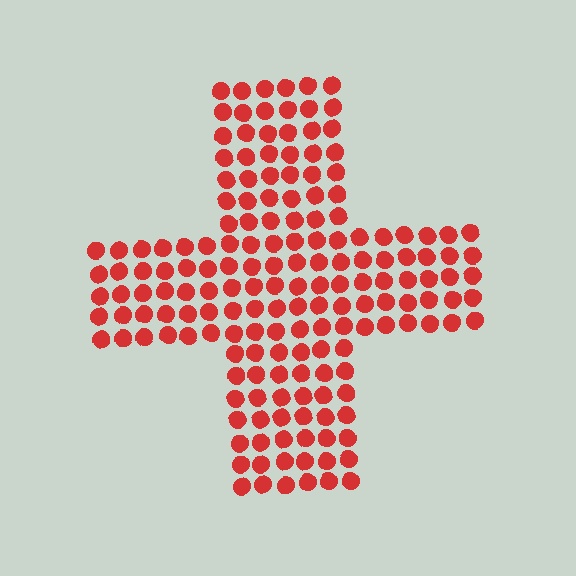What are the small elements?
The small elements are circles.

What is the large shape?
The large shape is a cross.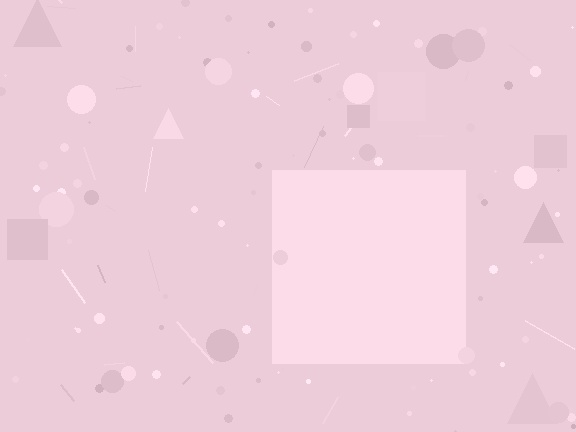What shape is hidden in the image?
A square is hidden in the image.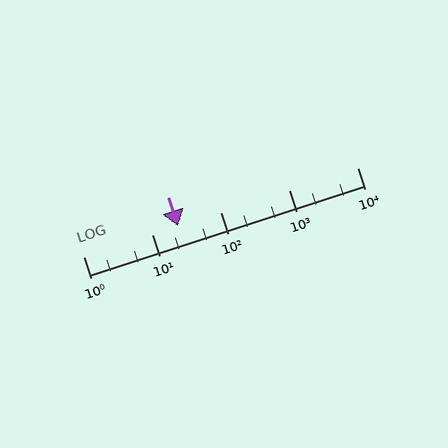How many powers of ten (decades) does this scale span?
The scale spans 4 decades, from 1 to 10000.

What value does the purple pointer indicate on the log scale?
The pointer indicates approximately 24.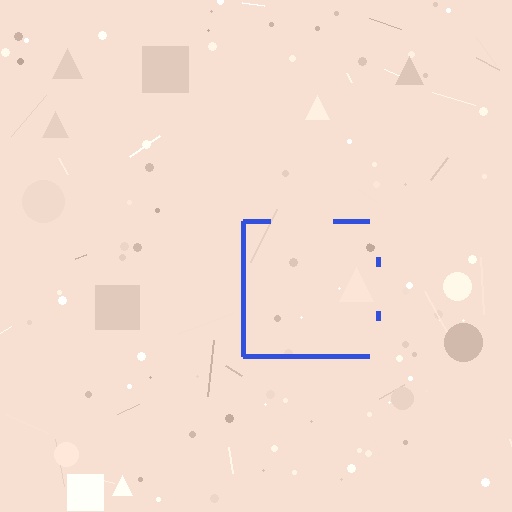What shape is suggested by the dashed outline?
The dashed outline suggests a square.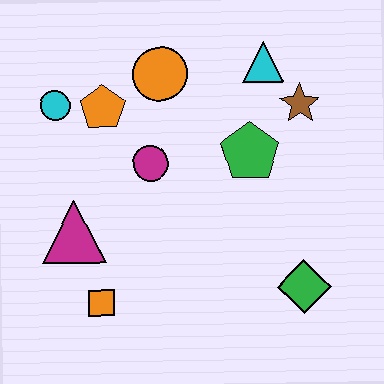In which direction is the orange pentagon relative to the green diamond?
The orange pentagon is to the left of the green diamond.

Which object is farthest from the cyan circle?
The green diamond is farthest from the cyan circle.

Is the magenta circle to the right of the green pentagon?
No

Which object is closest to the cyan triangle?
The brown star is closest to the cyan triangle.